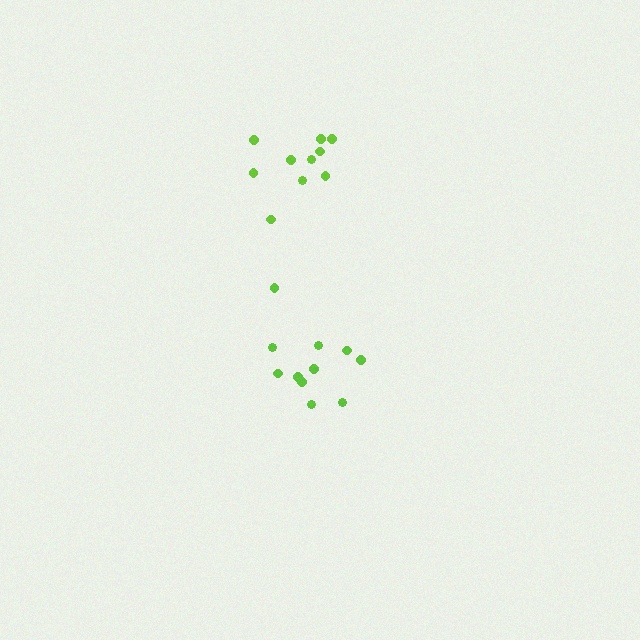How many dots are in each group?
Group 1: 10 dots, Group 2: 11 dots (21 total).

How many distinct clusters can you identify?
There are 2 distinct clusters.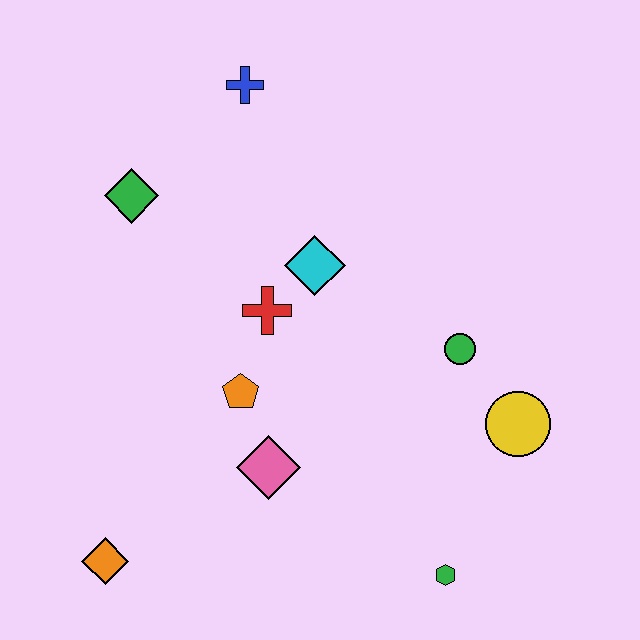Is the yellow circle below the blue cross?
Yes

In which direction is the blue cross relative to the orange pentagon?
The blue cross is above the orange pentagon.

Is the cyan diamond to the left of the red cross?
No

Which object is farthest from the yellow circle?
The green diamond is farthest from the yellow circle.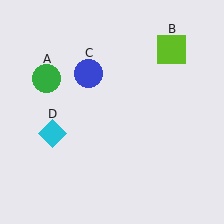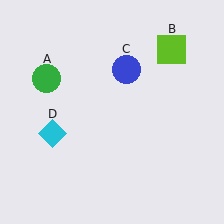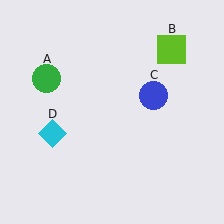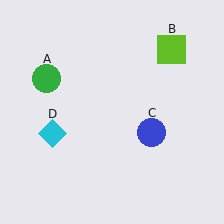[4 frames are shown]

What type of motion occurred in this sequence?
The blue circle (object C) rotated clockwise around the center of the scene.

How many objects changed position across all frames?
1 object changed position: blue circle (object C).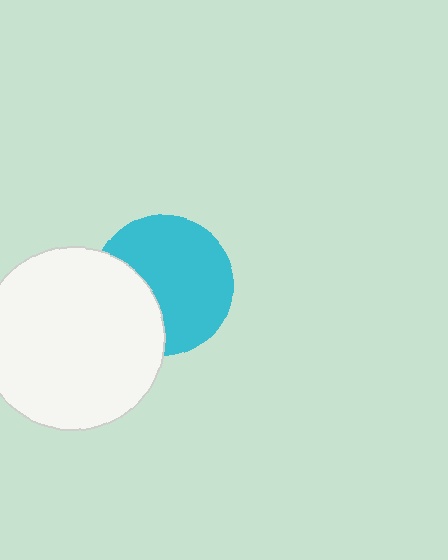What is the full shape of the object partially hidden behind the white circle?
The partially hidden object is a cyan circle.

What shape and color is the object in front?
The object in front is a white circle.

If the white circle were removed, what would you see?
You would see the complete cyan circle.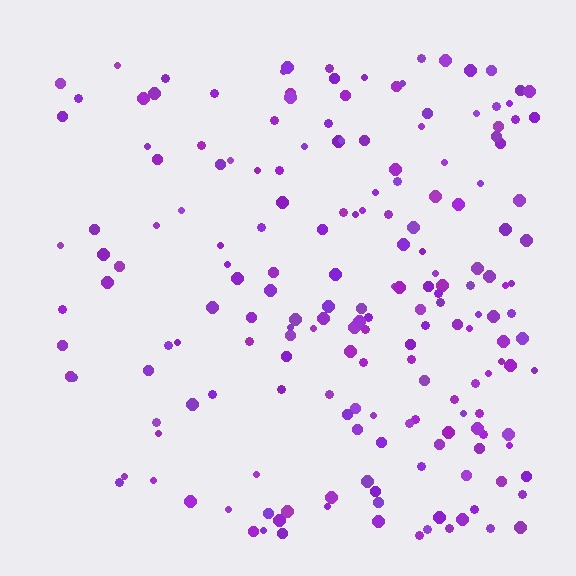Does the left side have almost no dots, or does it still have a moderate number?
Still a moderate number, just noticeably fewer than the right.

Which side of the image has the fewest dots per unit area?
The left.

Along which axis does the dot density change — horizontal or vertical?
Horizontal.